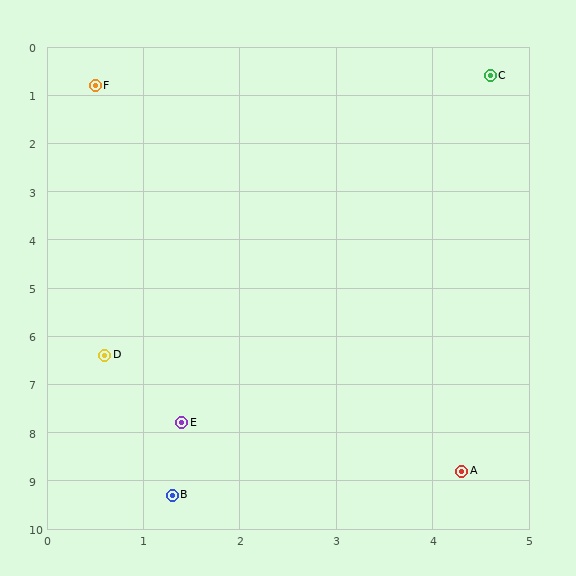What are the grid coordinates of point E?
Point E is at approximately (1.4, 7.8).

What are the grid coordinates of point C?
Point C is at approximately (4.6, 0.6).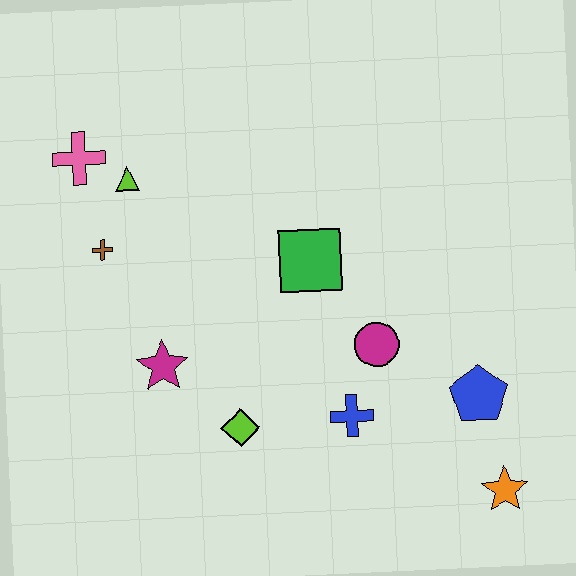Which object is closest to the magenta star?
The lime diamond is closest to the magenta star.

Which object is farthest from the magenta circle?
The pink cross is farthest from the magenta circle.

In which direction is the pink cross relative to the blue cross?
The pink cross is above the blue cross.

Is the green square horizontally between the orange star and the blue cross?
No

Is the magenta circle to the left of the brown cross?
No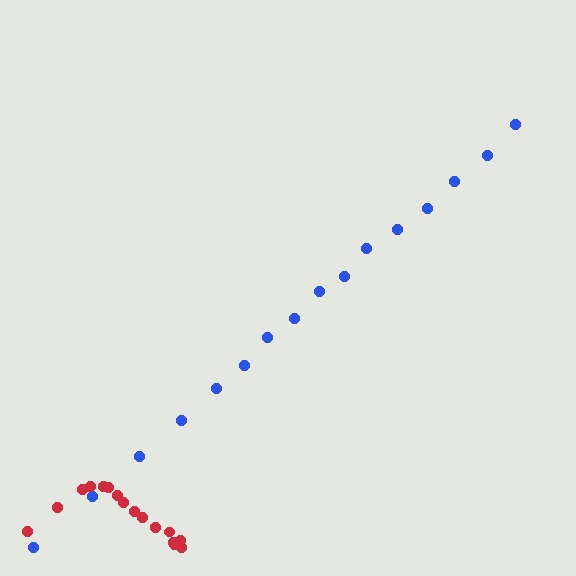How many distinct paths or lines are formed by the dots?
There are 2 distinct paths.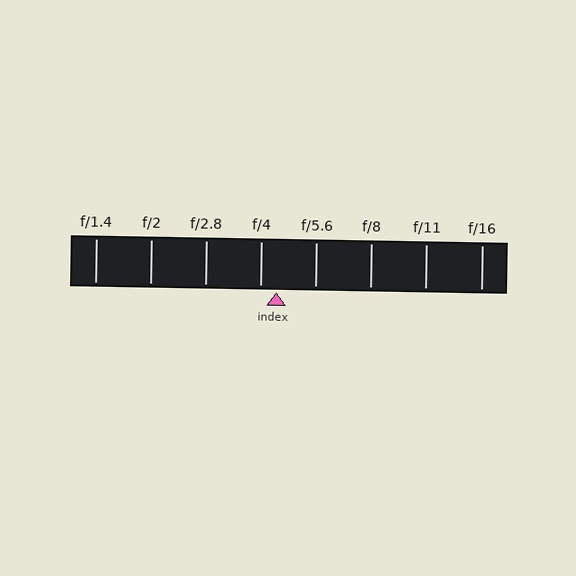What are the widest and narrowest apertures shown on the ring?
The widest aperture shown is f/1.4 and the narrowest is f/16.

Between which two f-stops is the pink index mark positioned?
The index mark is between f/4 and f/5.6.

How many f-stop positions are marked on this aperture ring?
There are 8 f-stop positions marked.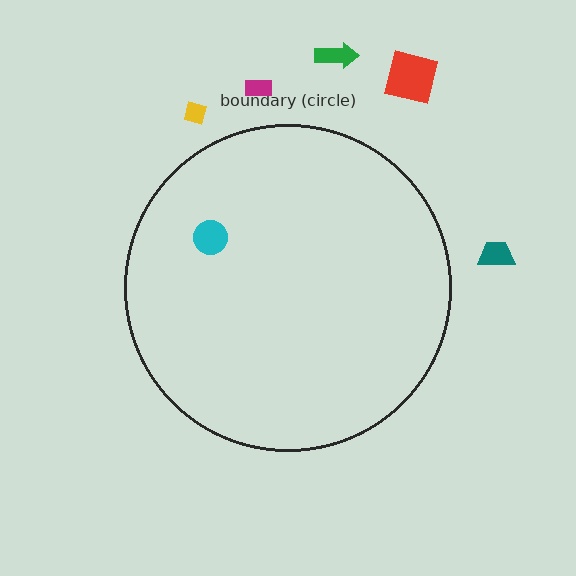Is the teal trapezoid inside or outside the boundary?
Outside.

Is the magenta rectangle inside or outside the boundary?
Outside.